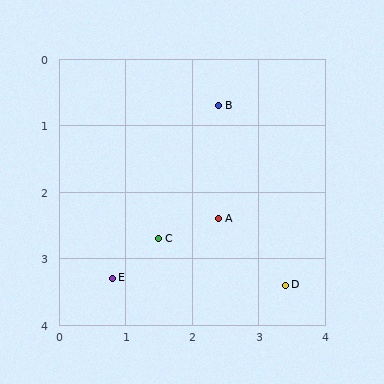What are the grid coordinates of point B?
Point B is at approximately (2.4, 0.7).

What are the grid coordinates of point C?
Point C is at approximately (1.5, 2.7).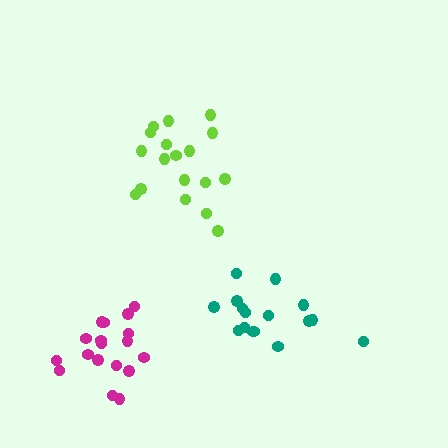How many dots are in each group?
Group 1: 16 dots, Group 2: 18 dots, Group 3: 18 dots (52 total).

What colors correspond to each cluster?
The clusters are colored: teal, magenta, lime.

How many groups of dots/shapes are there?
There are 3 groups.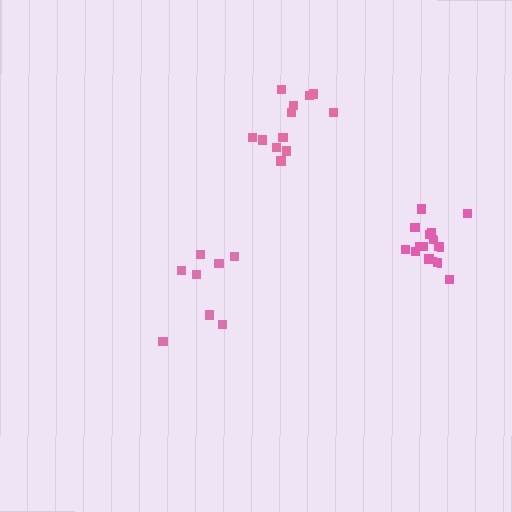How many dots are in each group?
Group 1: 12 dots, Group 2: 8 dots, Group 3: 14 dots (34 total).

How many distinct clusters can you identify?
There are 3 distinct clusters.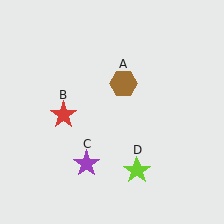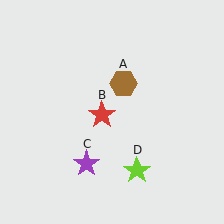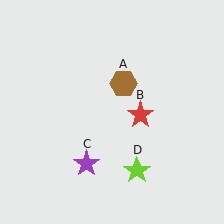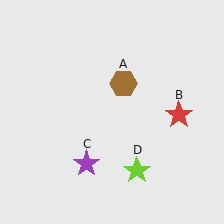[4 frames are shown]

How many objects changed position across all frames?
1 object changed position: red star (object B).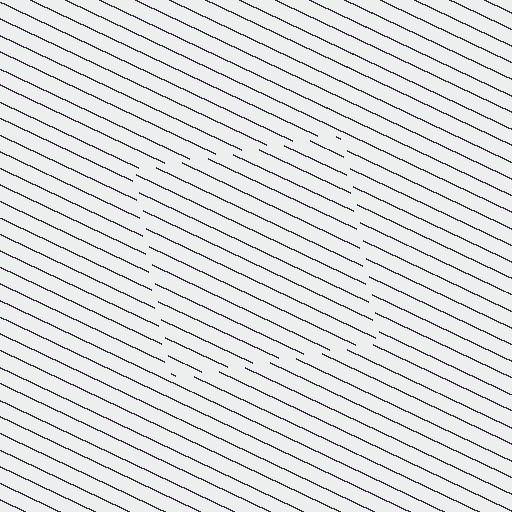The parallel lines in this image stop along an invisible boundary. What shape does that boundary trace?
An illusory square. The interior of the shape contains the same grating, shifted by half a period — the contour is defined by the phase discontinuity where line-ends from the inner and outer gratings abut.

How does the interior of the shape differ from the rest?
The interior of the shape contains the same grating, shifted by half a period — the contour is defined by the phase discontinuity where line-ends from the inner and outer gratings abut.